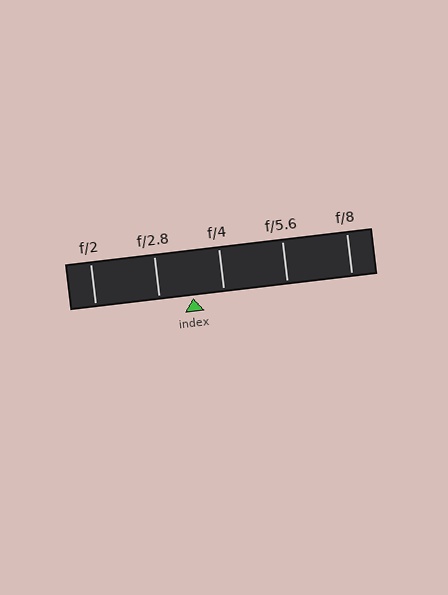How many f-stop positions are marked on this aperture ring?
There are 5 f-stop positions marked.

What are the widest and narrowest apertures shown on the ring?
The widest aperture shown is f/2 and the narrowest is f/8.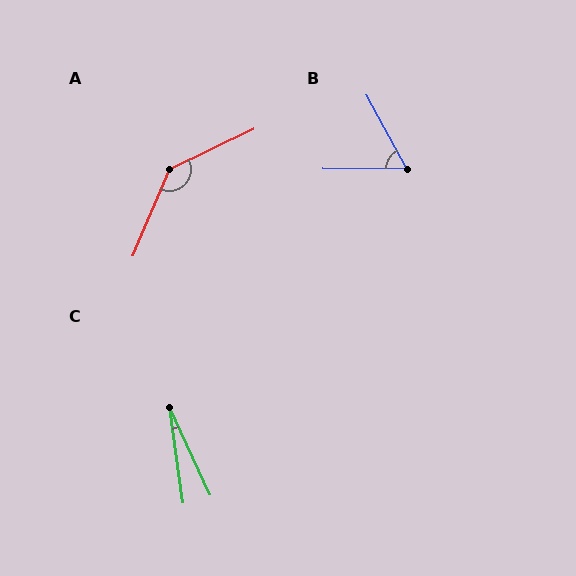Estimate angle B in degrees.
Approximately 61 degrees.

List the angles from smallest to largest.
C (17°), B (61°), A (138°).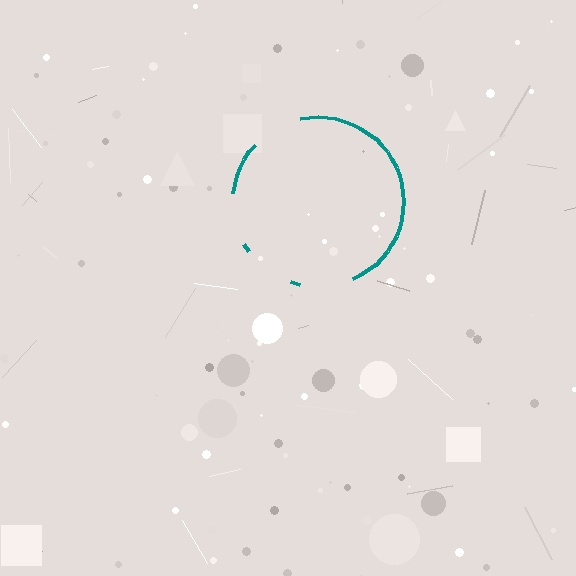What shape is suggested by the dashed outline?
The dashed outline suggests a circle.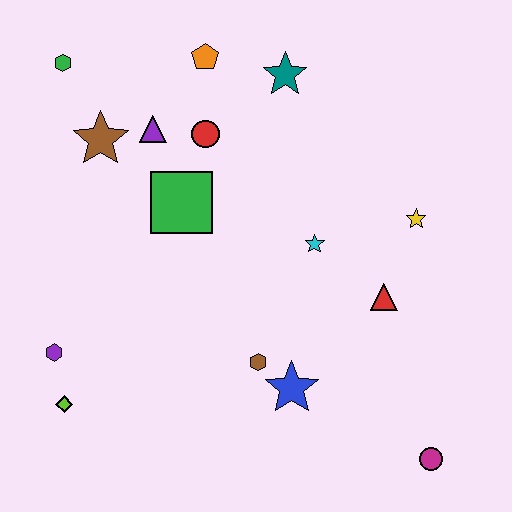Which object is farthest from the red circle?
The magenta circle is farthest from the red circle.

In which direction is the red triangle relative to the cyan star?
The red triangle is to the right of the cyan star.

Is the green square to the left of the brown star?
No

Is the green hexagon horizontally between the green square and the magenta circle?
No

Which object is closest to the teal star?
The orange pentagon is closest to the teal star.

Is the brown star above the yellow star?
Yes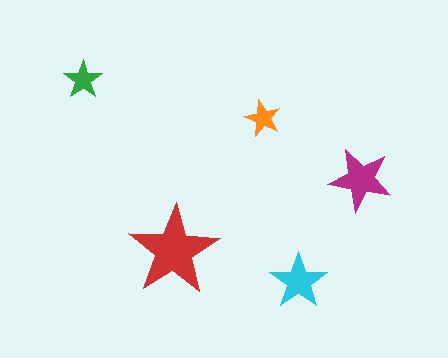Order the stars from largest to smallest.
the red one, the magenta one, the cyan one, the green one, the orange one.